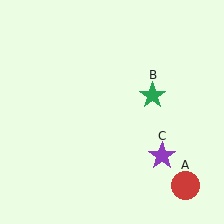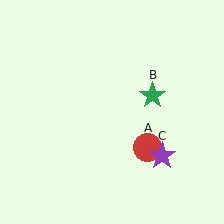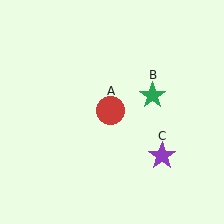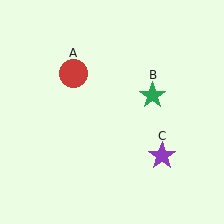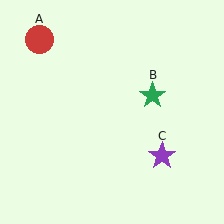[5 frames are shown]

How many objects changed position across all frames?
1 object changed position: red circle (object A).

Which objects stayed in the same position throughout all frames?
Green star (object B) and purple star (object C) remained stationary.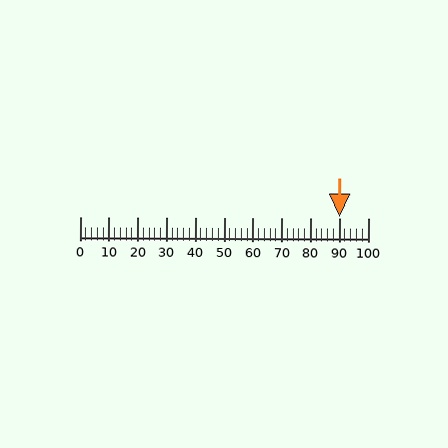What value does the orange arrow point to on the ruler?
The orange arrow points to approximately 90.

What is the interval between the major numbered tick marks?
The major tick marks are spaced 10 units apart.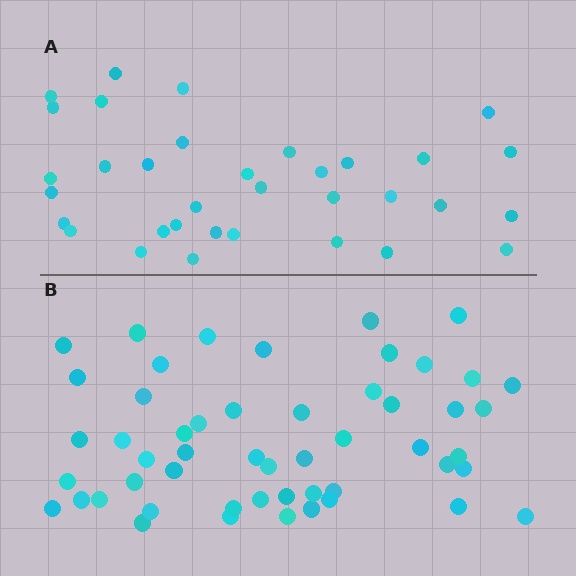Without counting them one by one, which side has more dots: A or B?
Region B (the bottom region) has more dots.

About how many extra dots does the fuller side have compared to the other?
Region B has approximately 20 more dots than region A.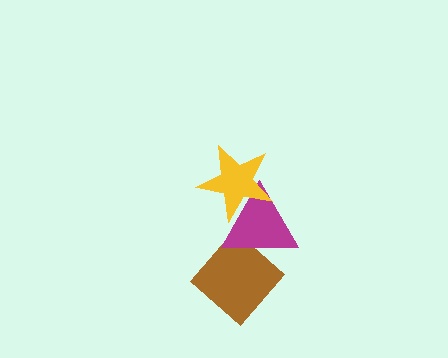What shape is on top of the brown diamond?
The magenta triangle is on top of the brown diamond.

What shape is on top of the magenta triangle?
The yellow star is on top of the magenta triangle.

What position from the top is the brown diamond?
The brown diamond is 3rd from the top.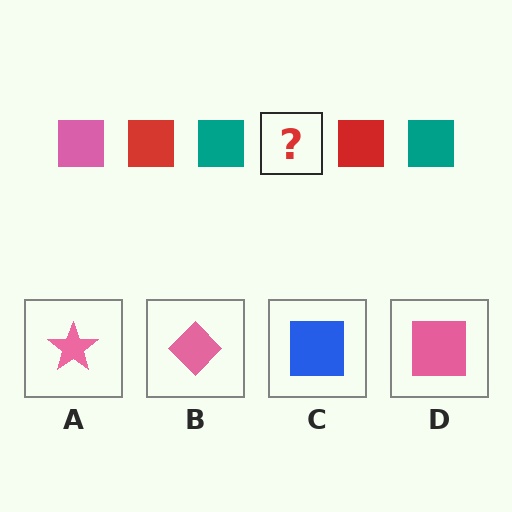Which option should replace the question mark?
Option D.